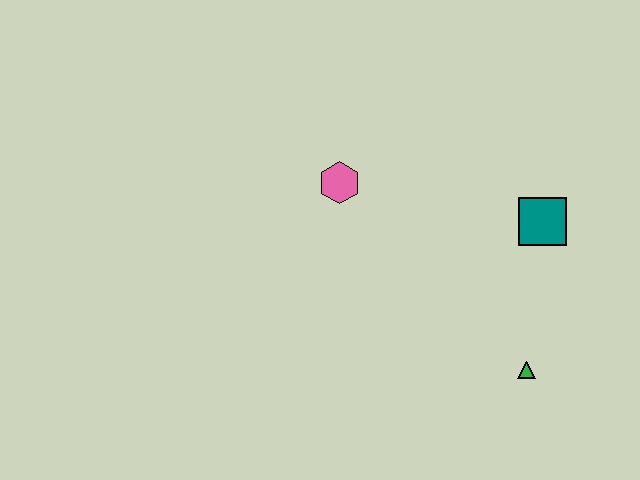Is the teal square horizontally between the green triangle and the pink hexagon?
No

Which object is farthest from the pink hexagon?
The green triangle is farthest from the pink hexagon.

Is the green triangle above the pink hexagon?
No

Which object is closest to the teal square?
The green triangle is closest to the teal square.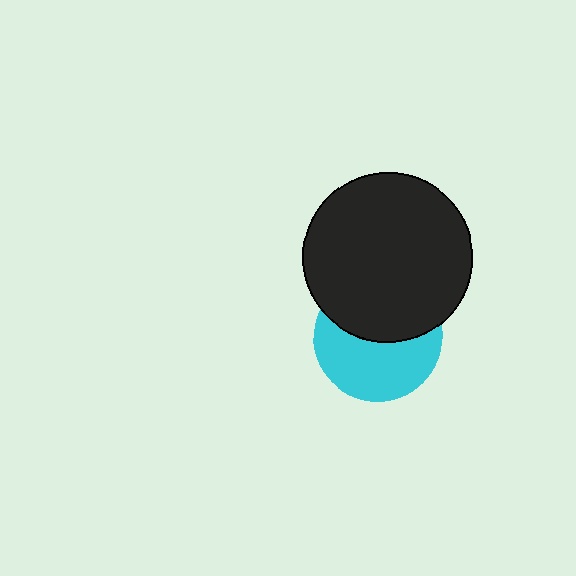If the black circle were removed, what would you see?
You would see the complete cyan circle.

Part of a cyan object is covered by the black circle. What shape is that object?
It is a circle.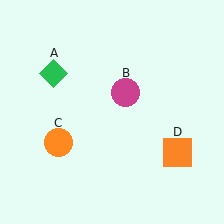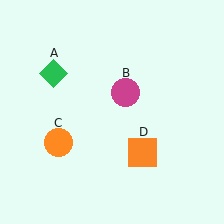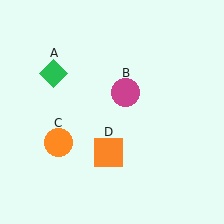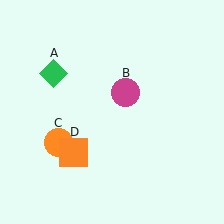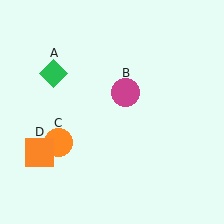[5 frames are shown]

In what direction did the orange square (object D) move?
The orange square (object D) moved left.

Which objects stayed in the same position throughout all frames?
Green diamond (object A) and magenta circle (object B) and orange circle (object C) remained stationary.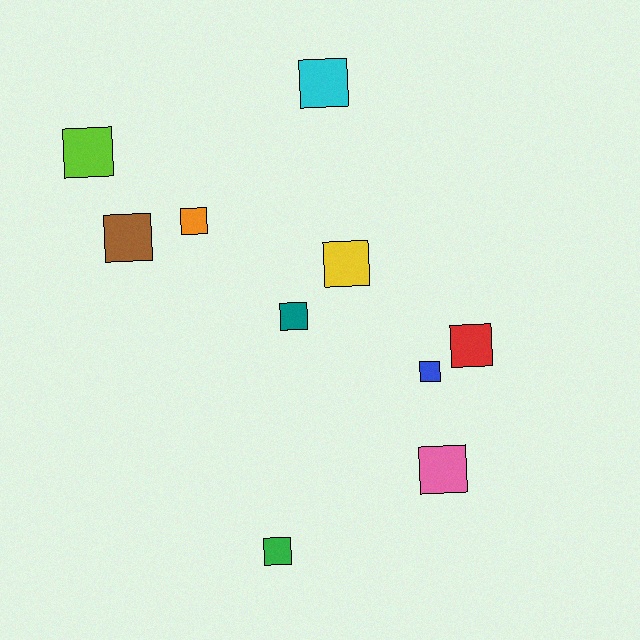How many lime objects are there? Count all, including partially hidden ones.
There is 1 lime object.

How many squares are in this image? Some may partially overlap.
There are 10 squares.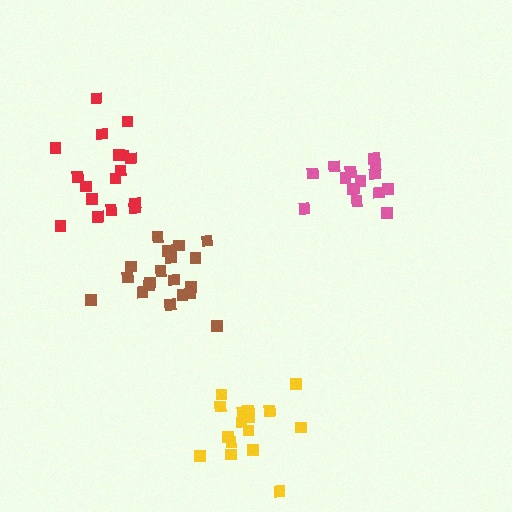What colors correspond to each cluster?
The clusters are colored: brown, yellow, pink, red.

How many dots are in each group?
Group 1: 19 dots, Group 2: 16 dots, Group 3: 15 dots, Group 4: 17 dots (67 total).